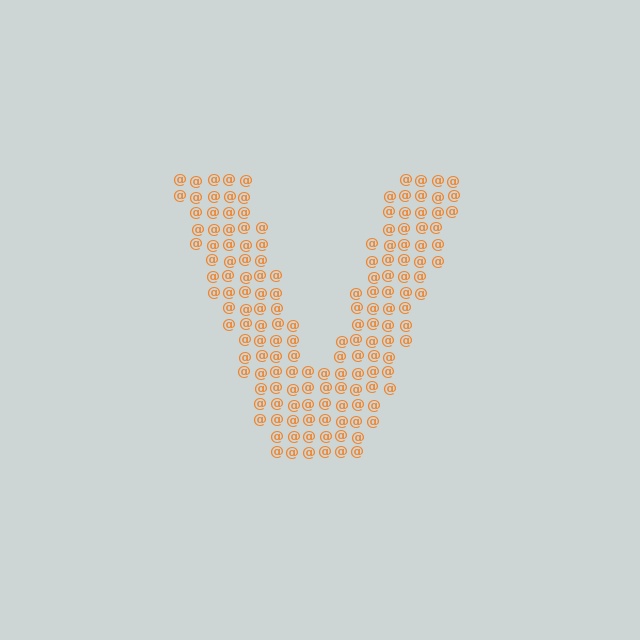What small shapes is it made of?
It is made of small at signs.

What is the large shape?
The large shape is the letter V.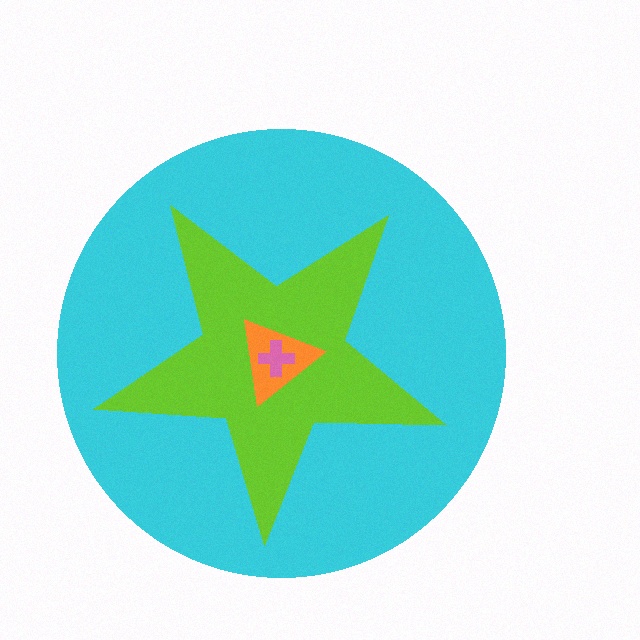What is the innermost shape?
The pink cross.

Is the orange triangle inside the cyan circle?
Yes.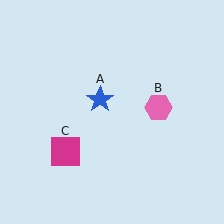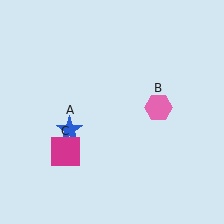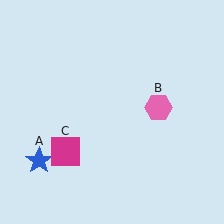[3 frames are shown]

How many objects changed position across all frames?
1 object changed position: blue star (object A).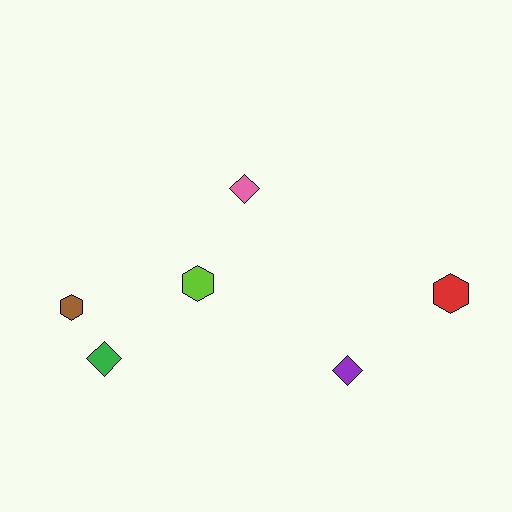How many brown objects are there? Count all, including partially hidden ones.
There is 1 brown object.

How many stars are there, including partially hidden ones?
There are no stars.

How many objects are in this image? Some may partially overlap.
There are 6 objects.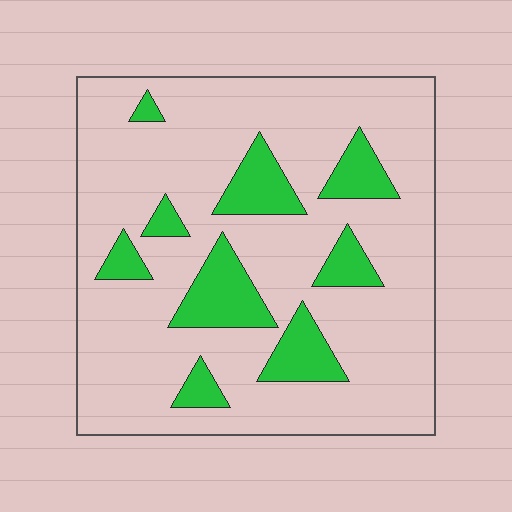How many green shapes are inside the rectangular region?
9.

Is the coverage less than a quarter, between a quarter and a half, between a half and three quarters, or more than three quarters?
Less than a quarter.